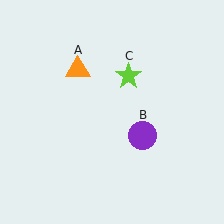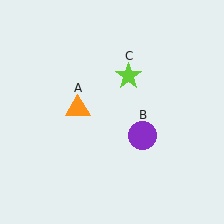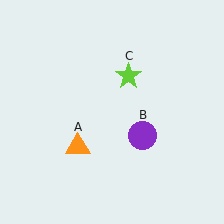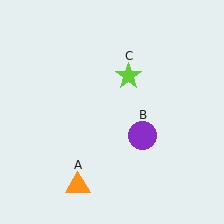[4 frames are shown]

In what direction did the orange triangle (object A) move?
The orange triangle (object A) moved down.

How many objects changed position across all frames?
1 object changed position: orange triangle (object A).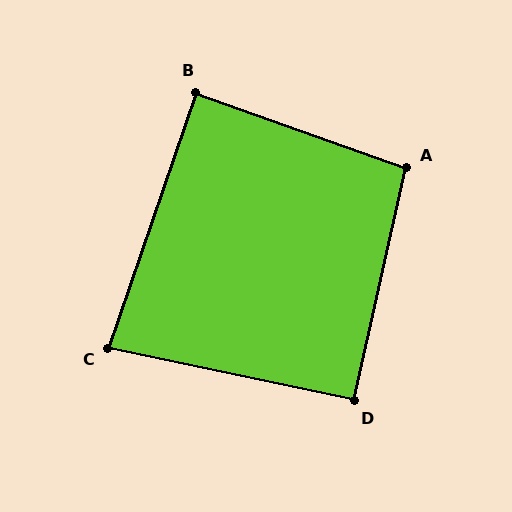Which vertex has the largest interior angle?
A, at approximately 97 degrees.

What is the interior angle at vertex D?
Approximately 91 degrees (approximately right).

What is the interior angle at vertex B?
Approximately 89 degrees (approximately right).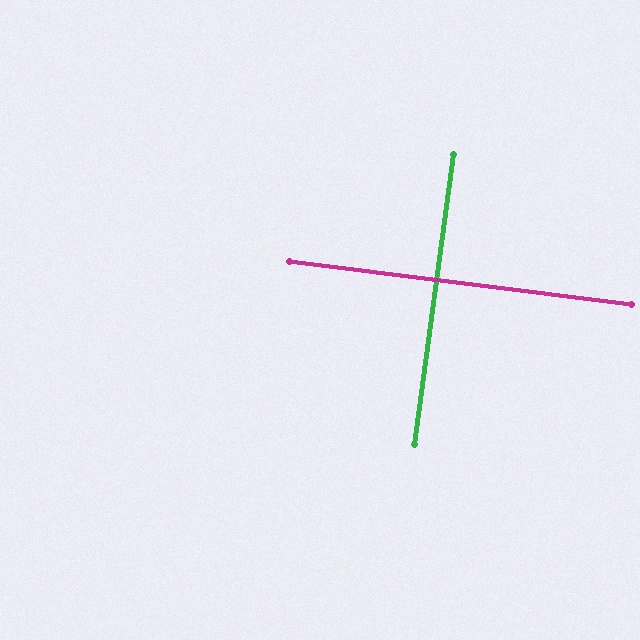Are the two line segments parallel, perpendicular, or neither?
Perpendicular — they meet at approximately 90°.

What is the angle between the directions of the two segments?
Approximately 90 degrees.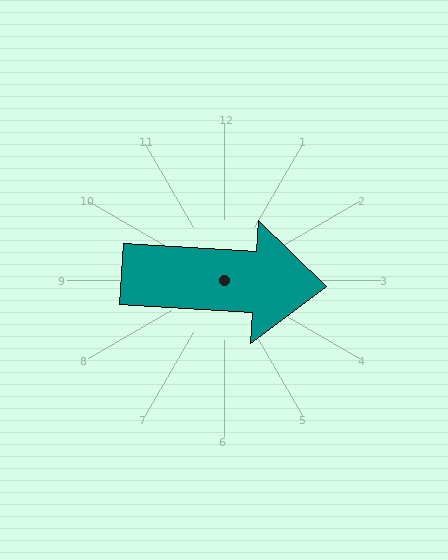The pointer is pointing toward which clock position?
Roughly 3 o'clock.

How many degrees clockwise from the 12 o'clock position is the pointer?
Approximately 93 degrees.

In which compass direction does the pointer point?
East.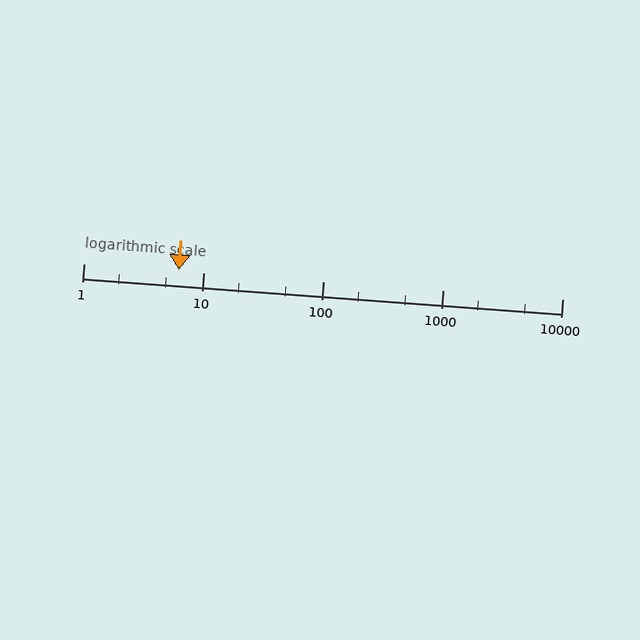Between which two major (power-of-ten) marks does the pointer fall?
The pointer is between 1 and 10.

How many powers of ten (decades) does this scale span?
The scale spans 4 decades, from 1 to 10000.